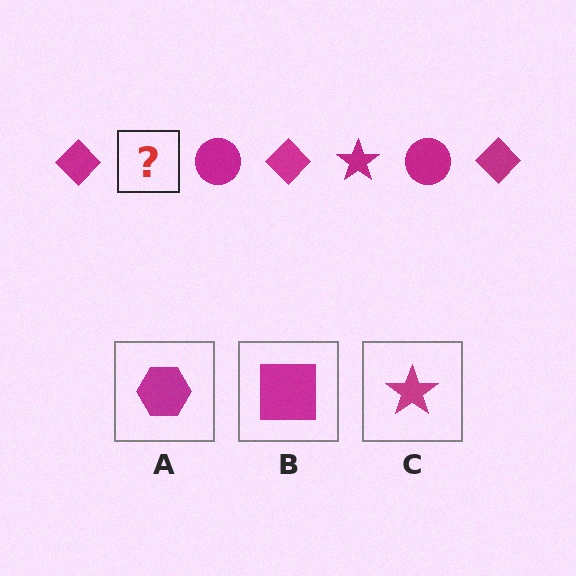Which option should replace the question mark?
Option C.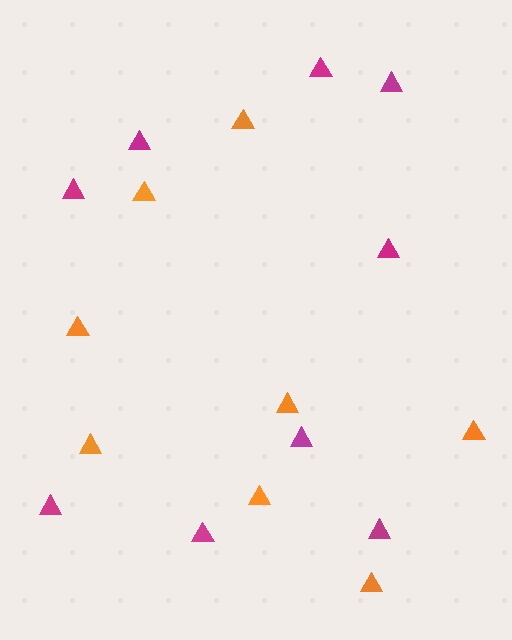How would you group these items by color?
There are 2 groups: one group of orange triangles (8) and one group of magenta triangles (9).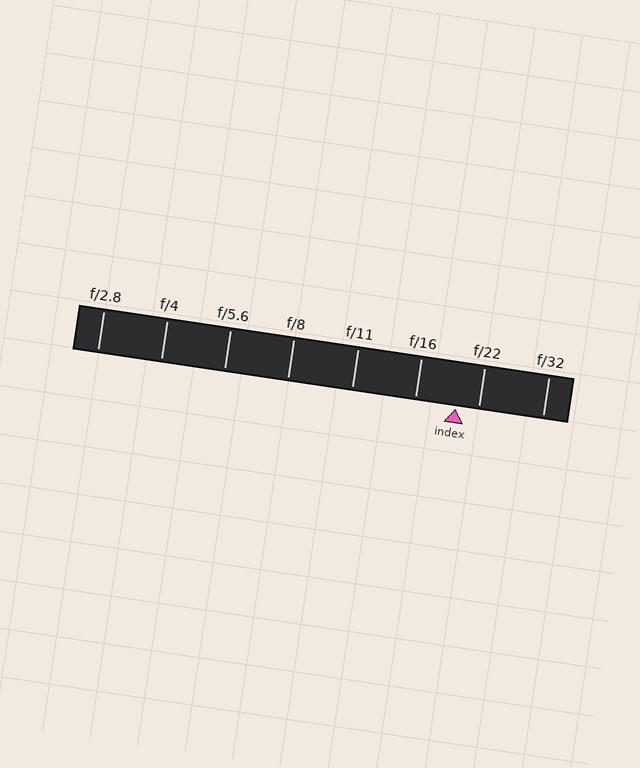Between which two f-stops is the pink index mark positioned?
The index mark is between f/16 and f/22.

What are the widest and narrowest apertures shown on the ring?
The widest aperture shown is f/2.8 and the narrowest is f/32.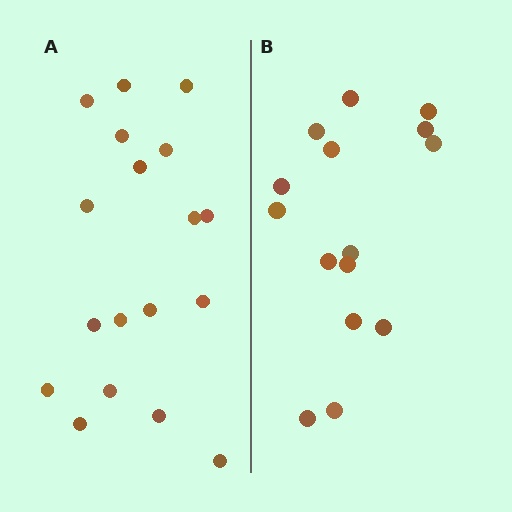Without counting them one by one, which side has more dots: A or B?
Region A (the left region) has more dots.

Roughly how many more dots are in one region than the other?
Region A has just a few more — roughly 2 or 3 more dots than region B.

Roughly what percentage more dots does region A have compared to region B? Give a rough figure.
About 20% more.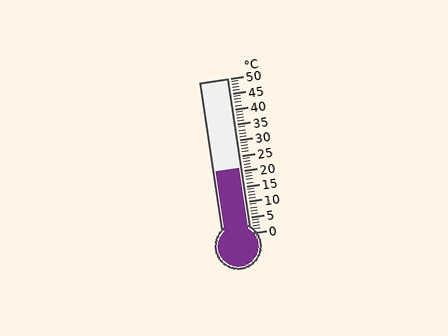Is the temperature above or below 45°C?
The temperature is below 45°C.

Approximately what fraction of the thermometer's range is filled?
The thermometer is filled to approximately 40% of its range.